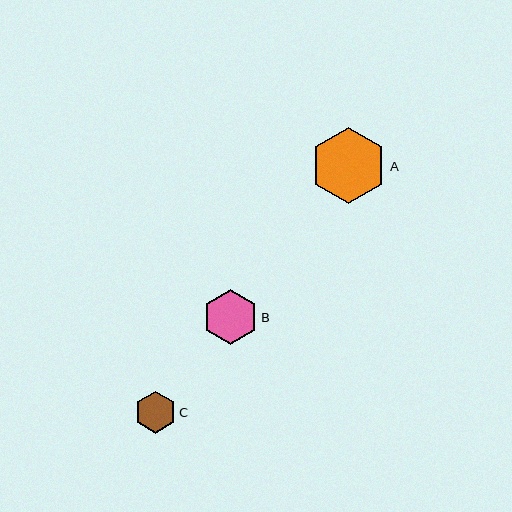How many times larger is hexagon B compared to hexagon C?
Hexagon B is approximately 1.3 times the size of hexagon C.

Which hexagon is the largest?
Hexagon A is the largest with a size of approximately 76 pixels.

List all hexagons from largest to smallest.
From largest to smallest: A, B, C.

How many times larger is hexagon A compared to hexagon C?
Hexagon A is approximately 1.8 times the size of hexagon C.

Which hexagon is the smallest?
Hexagon C is the smallest with a size of approximately 42 pixels.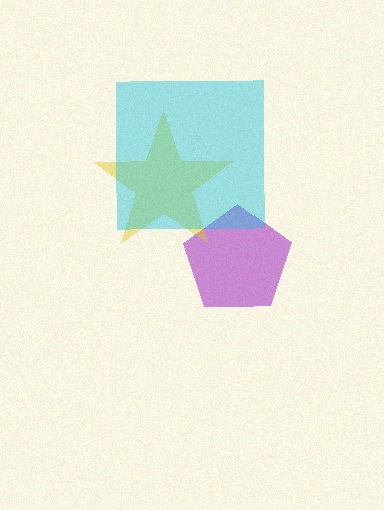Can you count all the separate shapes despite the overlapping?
Yes, there are 3 separate shapes.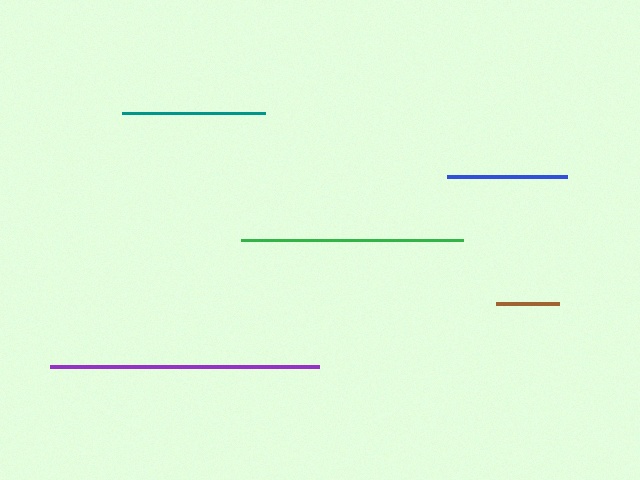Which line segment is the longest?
The purple line is the longest at approximately 269 pixels.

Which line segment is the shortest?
The brown line is the shortest at approximately 63 pixels.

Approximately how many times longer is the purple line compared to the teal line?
The purple line is approximately 1.9 times the length of the teal line.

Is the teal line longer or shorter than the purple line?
The purple line is longer than the teal line.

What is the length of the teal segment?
The teal segment is approximately 143 pixels long.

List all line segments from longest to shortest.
From longest to shortest: purple, green, teal, blue, brown.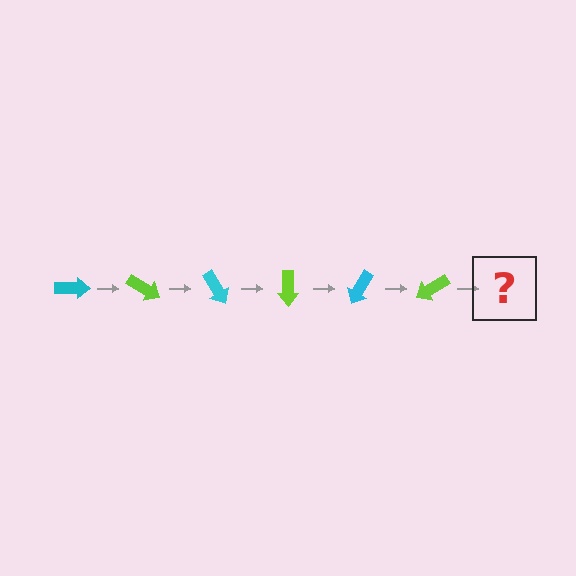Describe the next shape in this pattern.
It should be a cyan arrow, rotated 180 degrees from the start.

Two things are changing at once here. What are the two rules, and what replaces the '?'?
The two rules are that it rotates 30 degrees each step and the color cycles through cyan and lime. The '?' should be a cyan arrow, rotated 180 degrees from the start.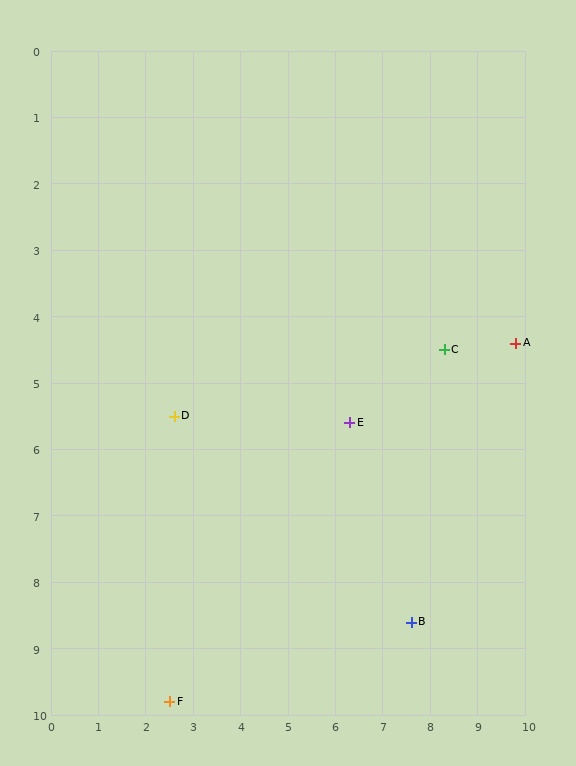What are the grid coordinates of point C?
Point C is at approximately (8.3, 4.5).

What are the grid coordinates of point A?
Point A is at approximately (9.8, 4.4).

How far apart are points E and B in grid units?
Points E and B are about 3.3 grid units apart.